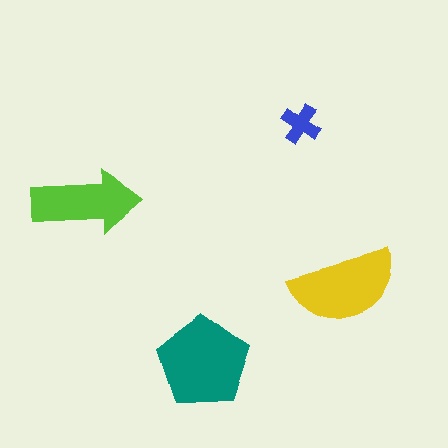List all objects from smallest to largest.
The blue cross, the lime arrow, the yellow semicircle, the teal pentagon.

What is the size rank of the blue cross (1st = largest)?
4th.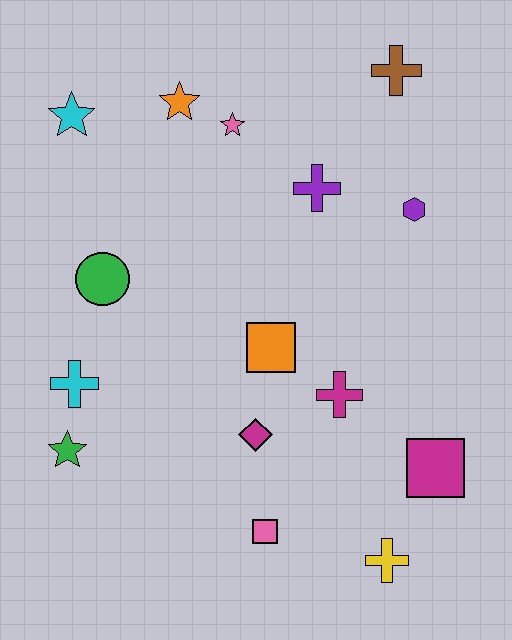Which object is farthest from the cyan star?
The yellow cross is farthest from the cyan star.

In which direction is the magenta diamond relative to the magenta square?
The magenta diamond is to the left of the magenta square.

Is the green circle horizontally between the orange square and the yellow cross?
No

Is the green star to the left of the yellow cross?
Yes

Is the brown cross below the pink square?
No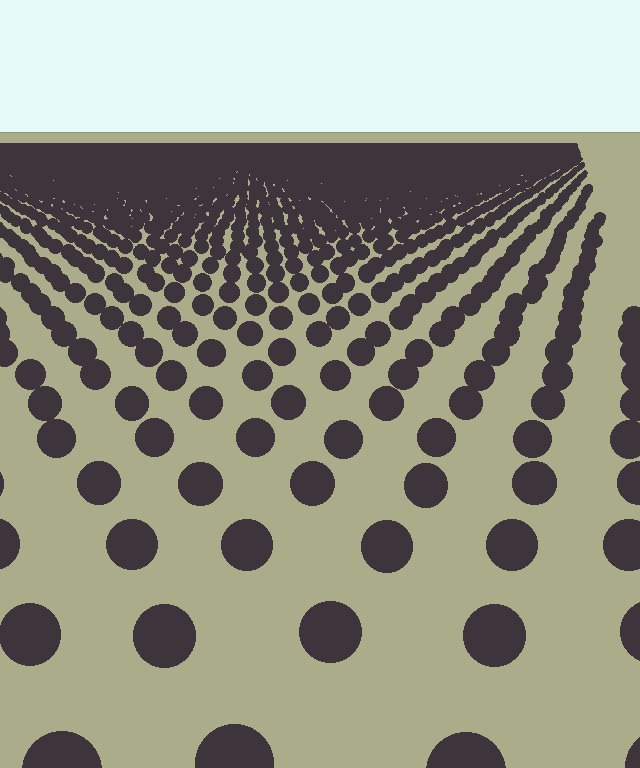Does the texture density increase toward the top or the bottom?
Density increases toward the top.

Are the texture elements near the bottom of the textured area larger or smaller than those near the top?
Larger. Near the bottom, elements are closer to the viewer and appear at a bigger on-screen size.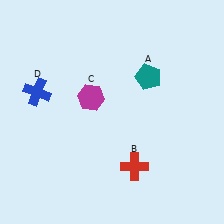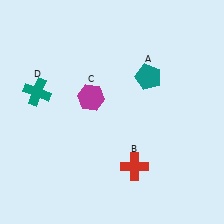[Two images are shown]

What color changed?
The cross (D) changed from blue in Image 1 to teal in Image 2.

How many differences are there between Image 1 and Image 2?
There is 1 difference between the two images.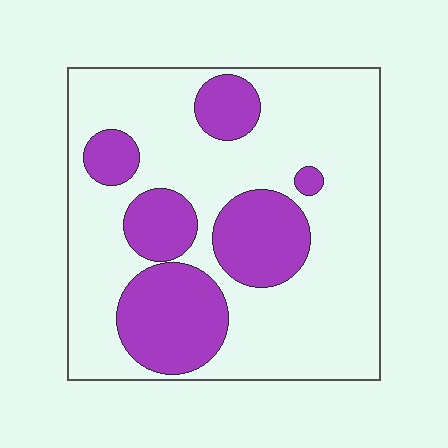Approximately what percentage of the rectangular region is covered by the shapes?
Approximately 30%.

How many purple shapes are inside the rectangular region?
6.